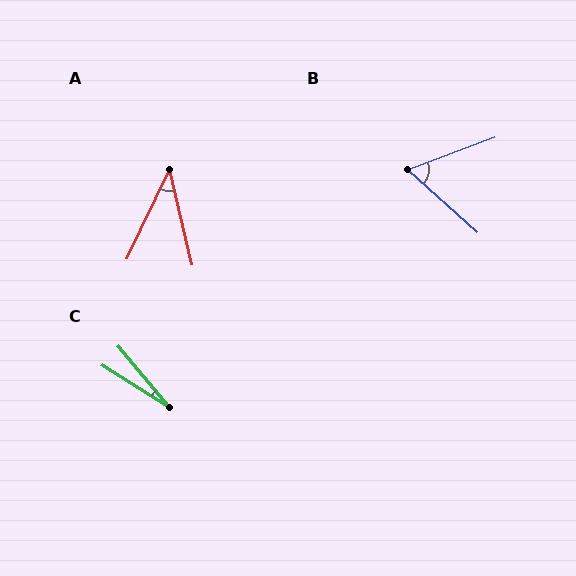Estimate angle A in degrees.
Approximately 38 degrees.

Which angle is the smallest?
C, at approximately 18 degrees.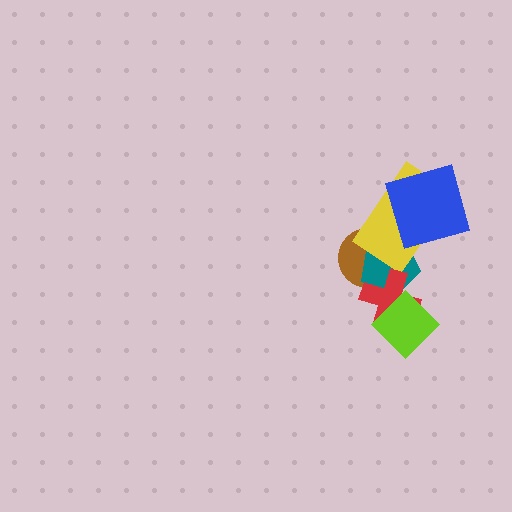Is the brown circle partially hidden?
Yes, it is partially covered by another shape.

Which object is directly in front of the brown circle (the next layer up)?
The teal pentagon is directly in front of the brown circle.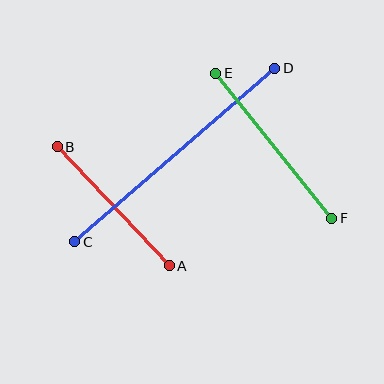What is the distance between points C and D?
The distance is approximately 265 pixels.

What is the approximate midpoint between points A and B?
The midpoint is at approximately (113, 206) pixels.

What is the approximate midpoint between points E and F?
The midpoint is at approximately (274, 146) pixels.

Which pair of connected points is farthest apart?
Points C and D are farthest apart.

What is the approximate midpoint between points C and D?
The midpoint is at approximately (175, 155) pixels.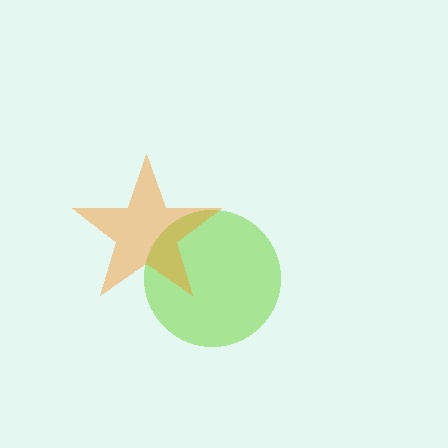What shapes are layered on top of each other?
The layered shapes are: a lime circle, an orange star.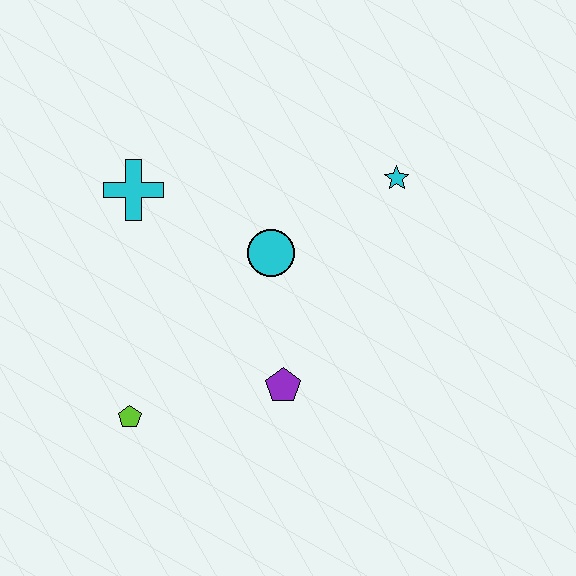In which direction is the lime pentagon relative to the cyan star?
The lime pentagon is to the left of the cyan star.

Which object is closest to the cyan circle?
The purple pentagon is closest to the cyan circle.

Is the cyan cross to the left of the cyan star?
Yes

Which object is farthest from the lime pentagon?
The cyan star is farthest from the lime pentagon.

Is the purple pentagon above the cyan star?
No